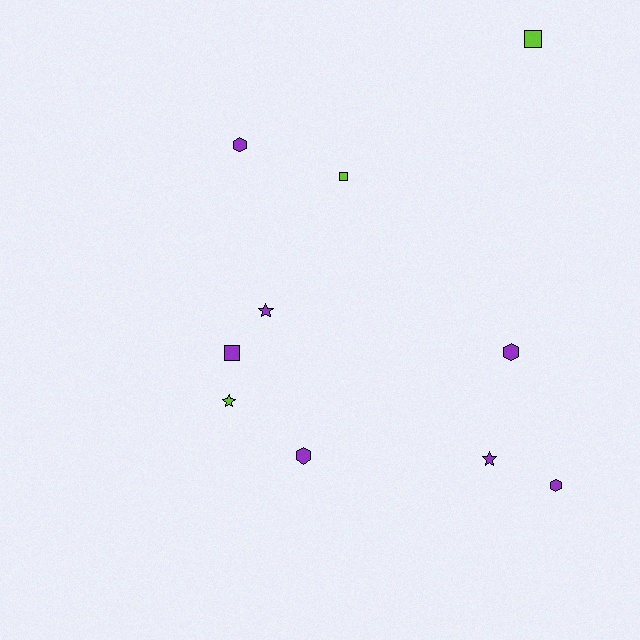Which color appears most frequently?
Purple, with 7 objects.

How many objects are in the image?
There are 10 objects.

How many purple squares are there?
There is 1 purple square.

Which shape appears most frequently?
Hexagon, with 4 objects.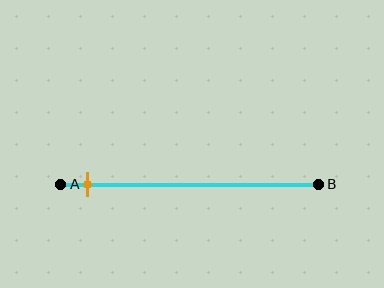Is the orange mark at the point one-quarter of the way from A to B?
No, the mark is at about 10% from A, not at the 25% one-quarter point.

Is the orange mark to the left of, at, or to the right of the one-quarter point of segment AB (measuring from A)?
The orange mark is to the left of the one-quarter point of segment AB.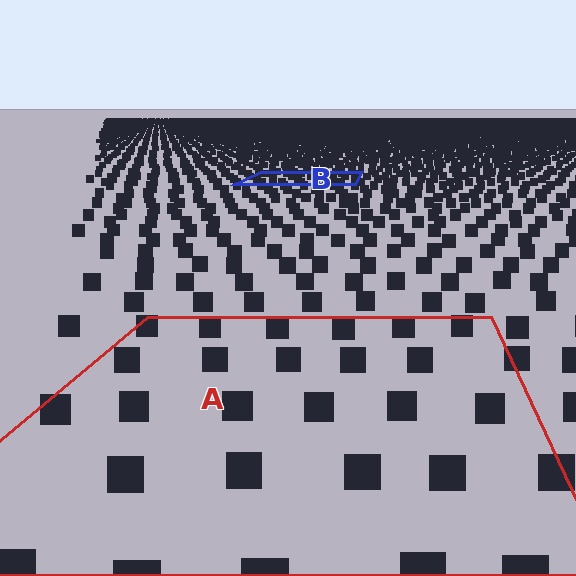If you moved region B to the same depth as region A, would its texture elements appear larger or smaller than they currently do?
They would appear larger. At a closer depth, the same texture elements are projected at a bigger on-screen size.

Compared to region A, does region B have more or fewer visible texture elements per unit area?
Region B has more texture elements per unit area — they are packed more densely because it is farther away.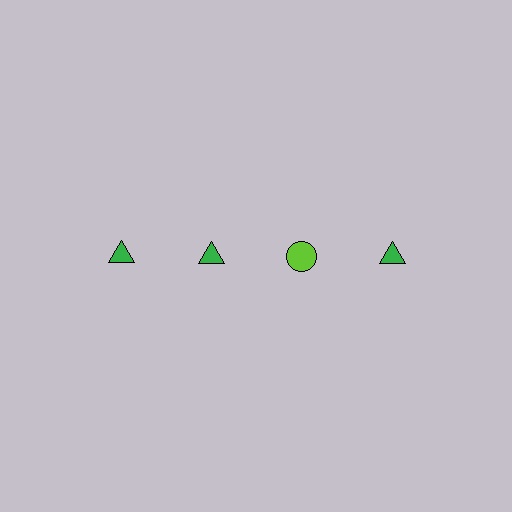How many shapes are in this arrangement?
There are 4 shapes arranged in a grid pattern.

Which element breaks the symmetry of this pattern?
The lime circle in the top row, center column breaks the symmetry. All other shapes are green triangles.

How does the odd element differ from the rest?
It differs in both color (lime instead of green) and shape (circle instead of triangle).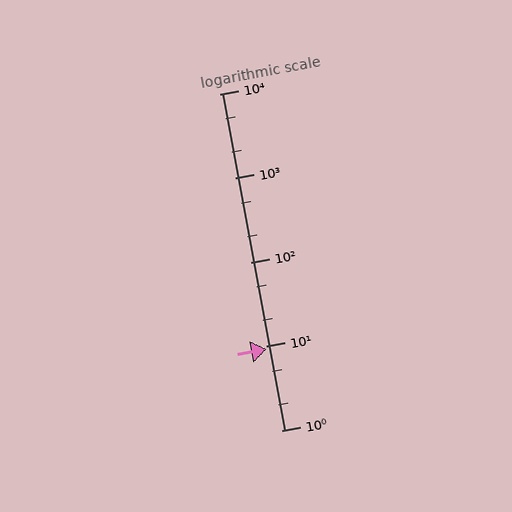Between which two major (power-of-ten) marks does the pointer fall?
The pointer is between 1 and 10.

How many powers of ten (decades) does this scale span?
The scale spans 4 decades, from 1 to 10000.